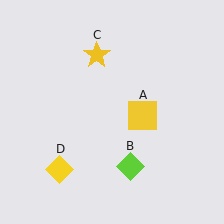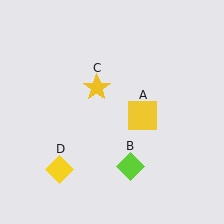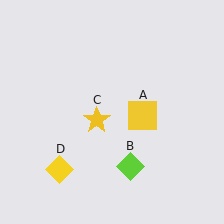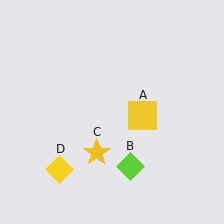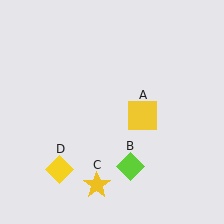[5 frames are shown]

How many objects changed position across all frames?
1 object changed position: yellow star (object C).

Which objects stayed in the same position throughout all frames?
Yellow square (object A) and lime diamond (object B) and yellow diamond (object D) remained stationary.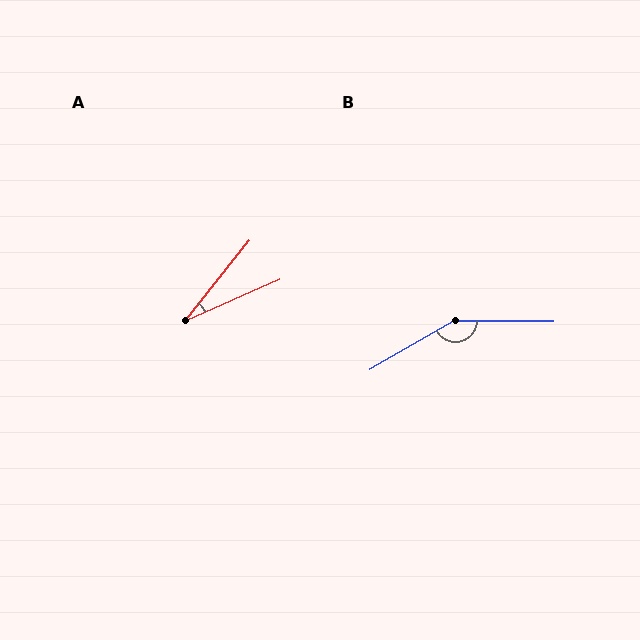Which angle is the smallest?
A, at approximately 28 degrees.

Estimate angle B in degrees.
Approximately 150 degrees.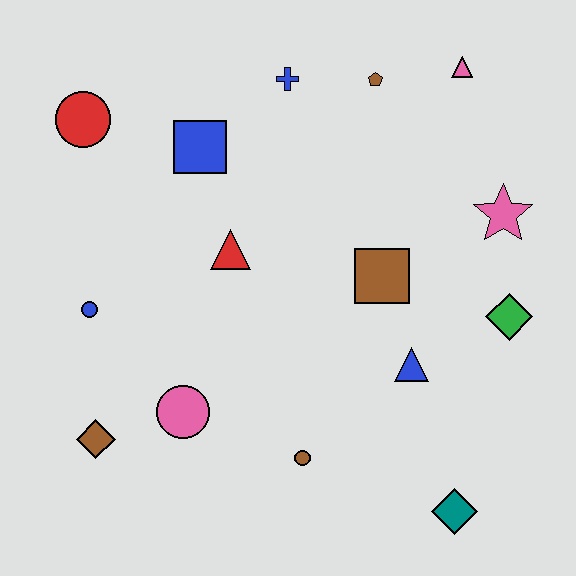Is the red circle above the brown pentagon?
No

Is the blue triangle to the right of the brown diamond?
Yes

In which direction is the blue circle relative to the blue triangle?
The blue circle is to the left of the blue triangle.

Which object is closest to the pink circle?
The brown diamond is closest to the pink circle.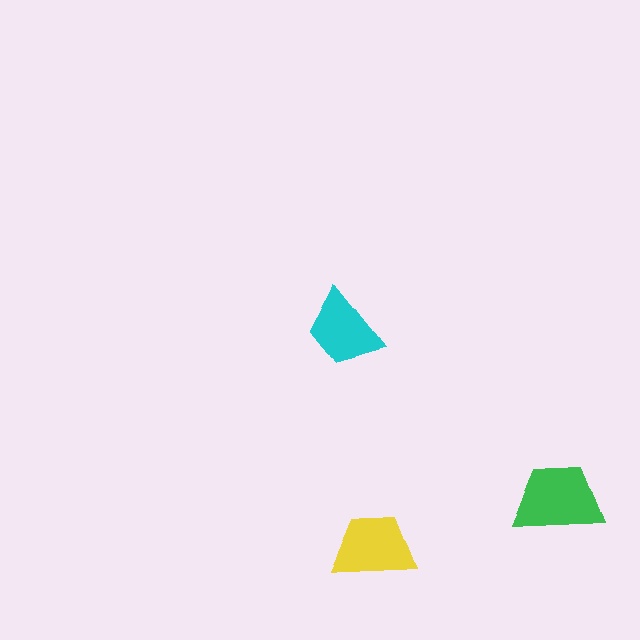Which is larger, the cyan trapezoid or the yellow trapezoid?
The yellow one.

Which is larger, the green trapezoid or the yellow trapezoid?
The green one.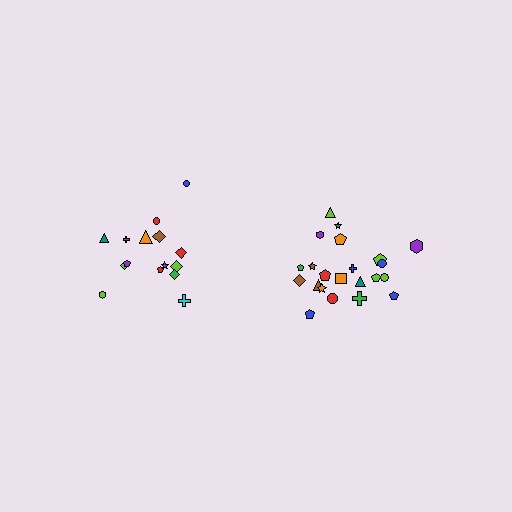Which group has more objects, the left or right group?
The right group.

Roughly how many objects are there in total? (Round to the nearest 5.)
Roughly 35 objects in total.